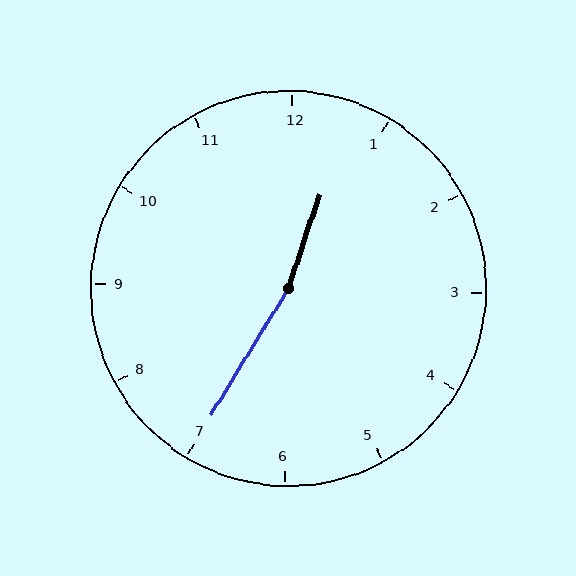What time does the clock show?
12:35.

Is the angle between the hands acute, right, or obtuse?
It is obtuse.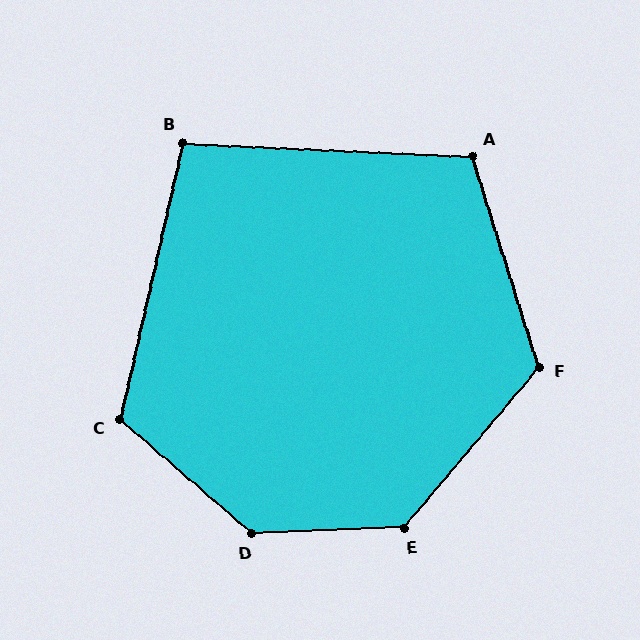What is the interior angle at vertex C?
Approximately 118 degrees (obtuse).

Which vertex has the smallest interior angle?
B, at approximately 100 degrees.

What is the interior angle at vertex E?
Approximately 132 degrees (obtuse).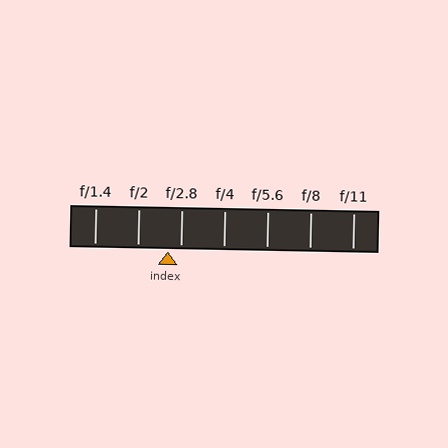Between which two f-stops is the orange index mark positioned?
The index mark is between f/2 and f/2.8.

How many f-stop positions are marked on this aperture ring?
There are 7 f-stop positions marked.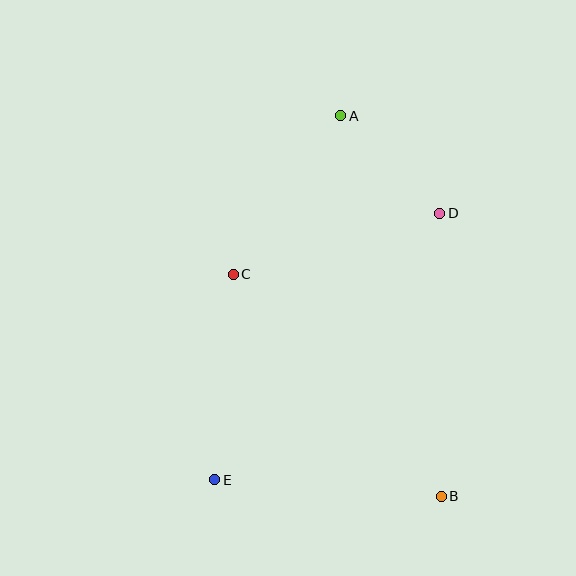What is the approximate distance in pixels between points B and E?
The distance between B and E is approximately 227 pixels.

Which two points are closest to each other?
Points A and D are closest to each other.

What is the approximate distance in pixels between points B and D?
The distance between B and D is approximately 283 pixels.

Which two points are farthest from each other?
Points A and B are farthest from each other.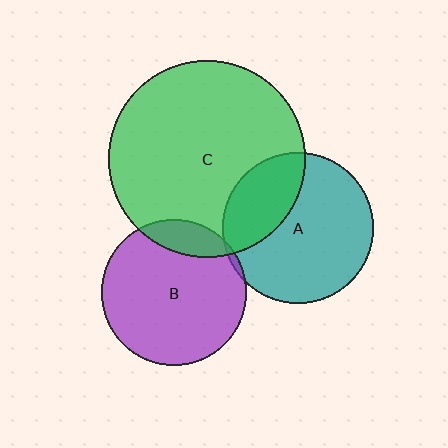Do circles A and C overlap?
Yes.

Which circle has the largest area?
Circle C (green).